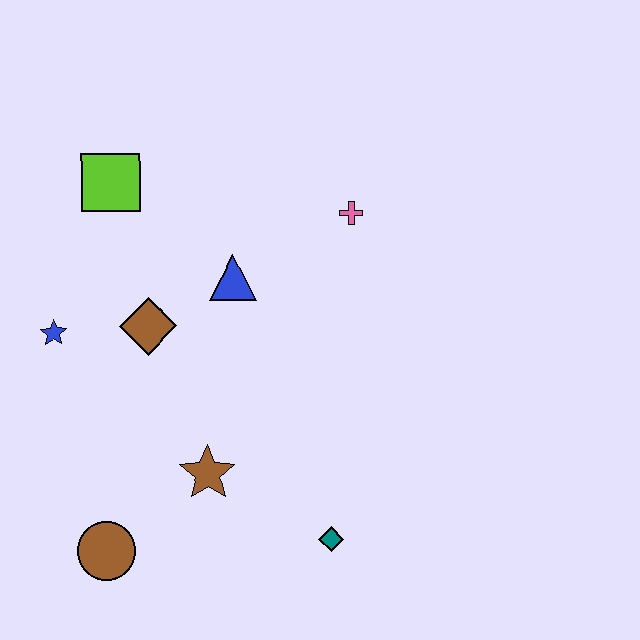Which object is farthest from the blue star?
The teal diamond is farthest from the blue star.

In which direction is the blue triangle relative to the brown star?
The blue triangle is above the brown star.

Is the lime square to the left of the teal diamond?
Yes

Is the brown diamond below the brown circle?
No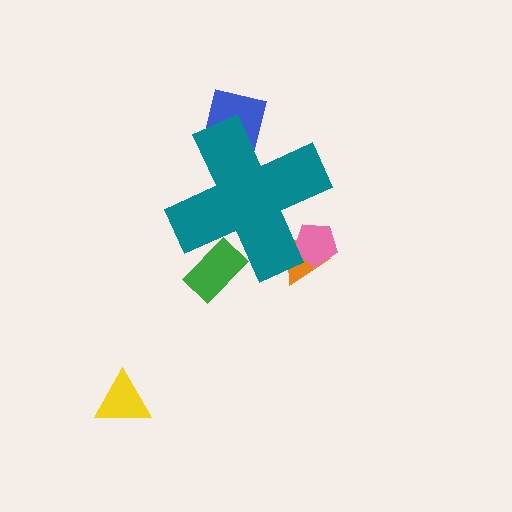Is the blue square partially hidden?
Yes, the blue square is partially hidden behind the teal cross.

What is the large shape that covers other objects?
A teal cross.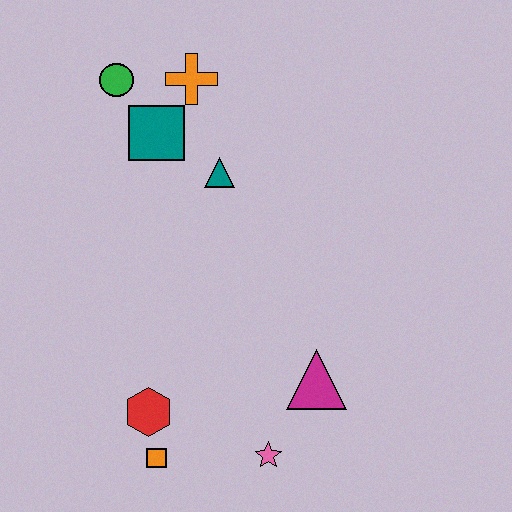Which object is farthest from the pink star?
The green circle is farthest from the pink star.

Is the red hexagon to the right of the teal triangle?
No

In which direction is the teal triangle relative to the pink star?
The teal triangle is above the pink star.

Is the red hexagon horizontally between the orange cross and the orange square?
No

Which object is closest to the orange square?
The red hexagon is closest to the orange square.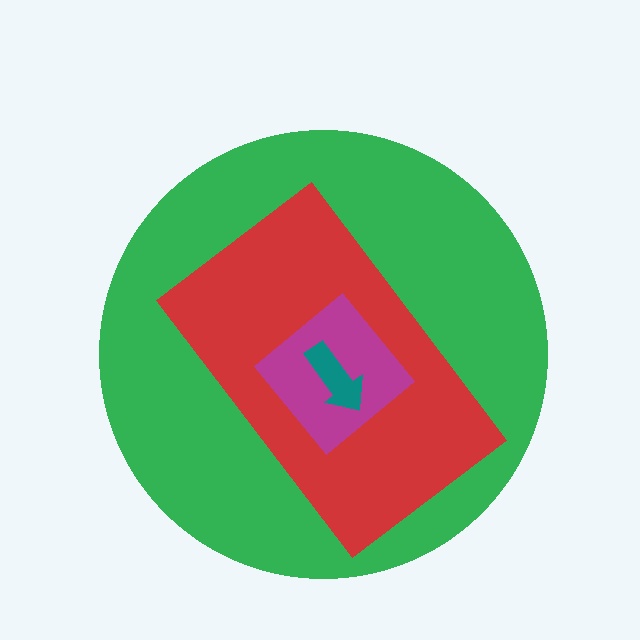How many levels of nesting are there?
4.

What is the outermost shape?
The green circle.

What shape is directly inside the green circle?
The red rectangle.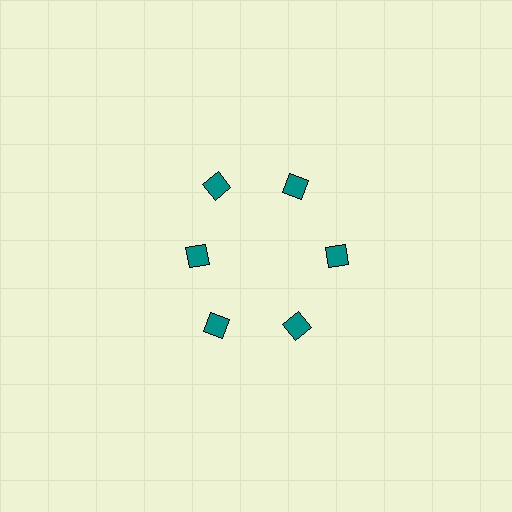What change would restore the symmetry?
The symmetry would be restored by moving it outward, back onto the ring so that all 6 diamonds sit at equal angles and equal distance from the center.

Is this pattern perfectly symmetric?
No. The 6 teal diamonds are arranged in a ring, but one element near the 9 o'clock position is pulled inward toward the center, breaking the 6-fold rotational symmetry.